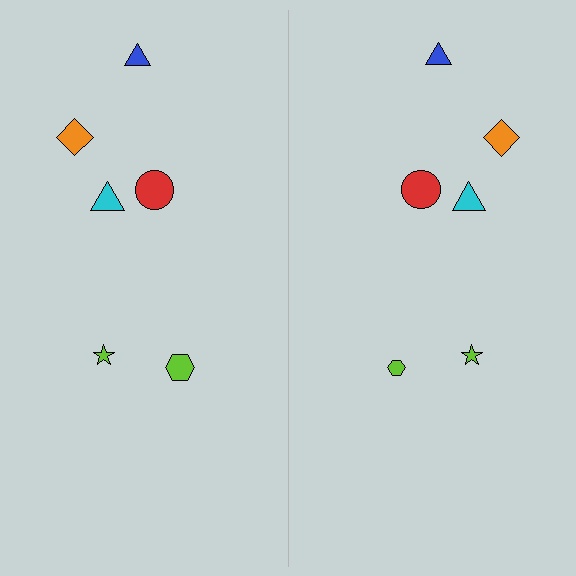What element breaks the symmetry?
The lime hexagon on the right side has a different size than its mirror counterpart.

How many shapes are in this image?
There are 12 shapes in this image.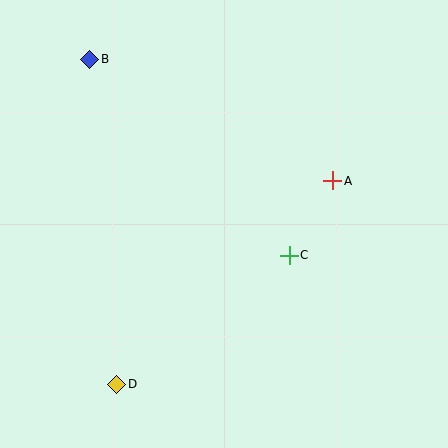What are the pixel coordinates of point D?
Point D is at (117, 384).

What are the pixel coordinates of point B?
Point B is at (90, 59).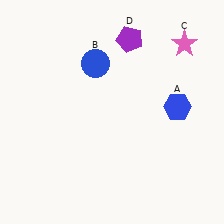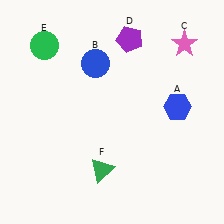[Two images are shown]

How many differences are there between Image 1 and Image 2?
There are 2 differences between the two images.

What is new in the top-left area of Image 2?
A green circle (E) was added in the top-left area of Image 2.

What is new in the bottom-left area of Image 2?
A green triangle (F) was added in the bottom-left area of Image 2.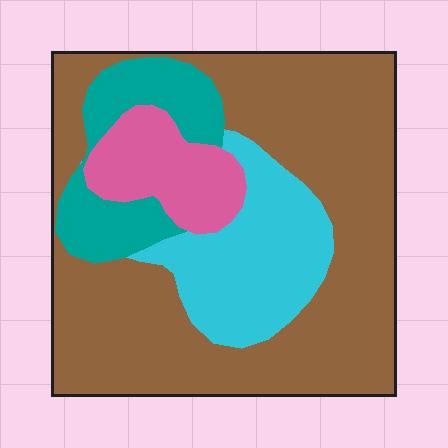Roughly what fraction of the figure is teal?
Teal takes up about one eighth (1/8) of the figure.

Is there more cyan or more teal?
Cyan.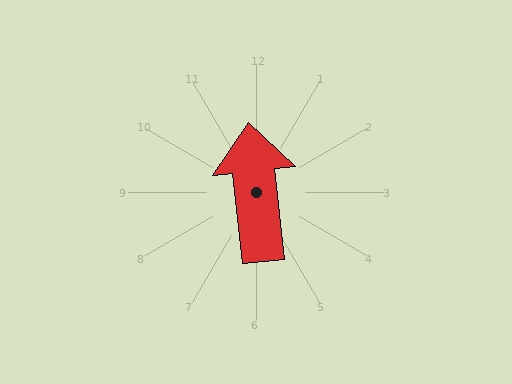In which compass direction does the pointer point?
North.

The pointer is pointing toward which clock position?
Roughly 12 o'clock.